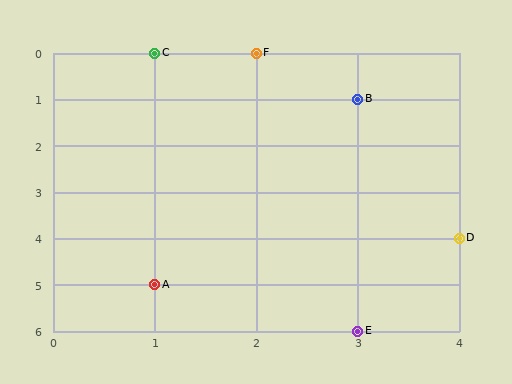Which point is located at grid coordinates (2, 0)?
Point F is at (2, 0).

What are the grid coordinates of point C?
Point C is at grid coordinates (1, 0).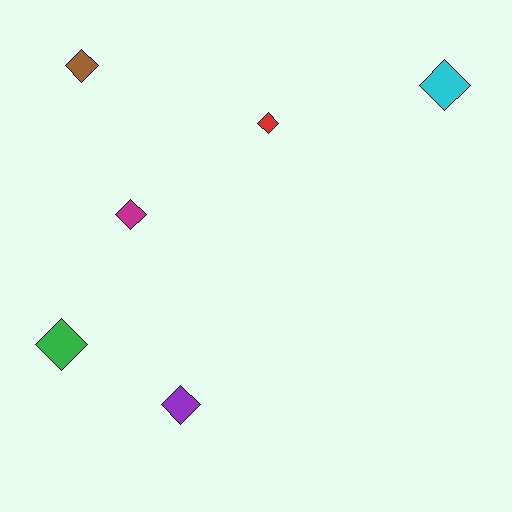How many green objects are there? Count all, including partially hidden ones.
There is 1 green object.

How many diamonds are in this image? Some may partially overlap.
There are 6 diamonds.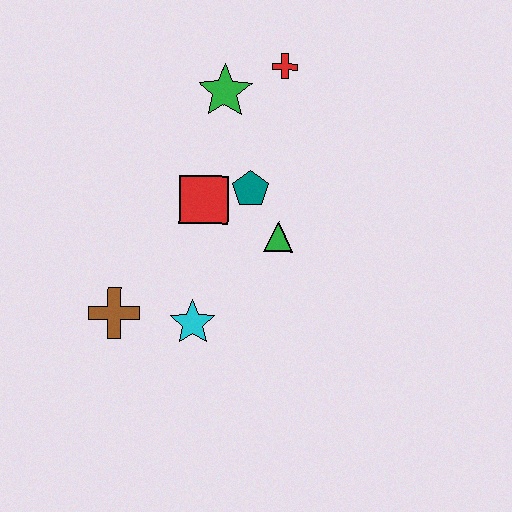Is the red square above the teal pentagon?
No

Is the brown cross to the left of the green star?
Yes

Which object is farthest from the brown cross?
The red cross is farthest from the brown cross.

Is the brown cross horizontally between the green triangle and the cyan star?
No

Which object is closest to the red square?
The teal pentagon is closest to the red square.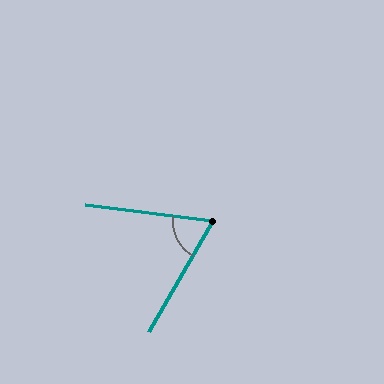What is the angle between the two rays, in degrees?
Approximately 67 degrees.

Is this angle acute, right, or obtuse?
It is acute.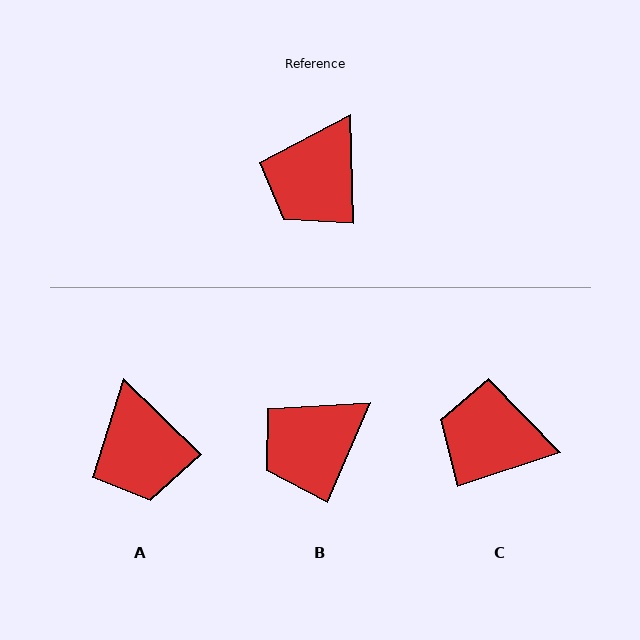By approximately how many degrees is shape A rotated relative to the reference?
Approximately 45 degrees counter-clockwise.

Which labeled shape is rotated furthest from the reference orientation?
C, about 73 degrees away.